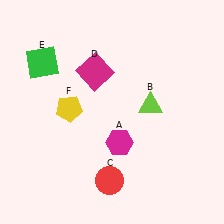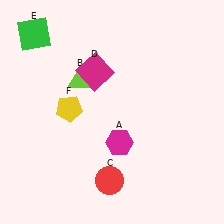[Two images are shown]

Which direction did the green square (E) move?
The green square (E) moved up.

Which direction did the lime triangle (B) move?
The lime triangle (B) moved left.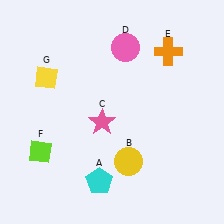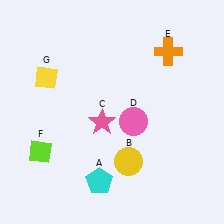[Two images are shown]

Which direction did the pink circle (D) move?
The pink circle (D) moved down.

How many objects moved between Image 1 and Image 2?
1 object moved between the two images.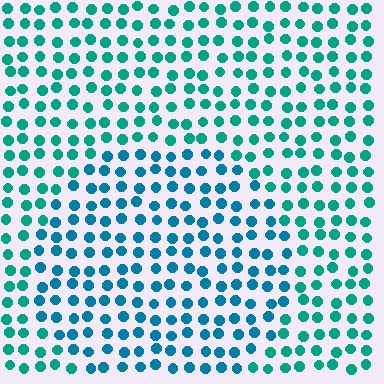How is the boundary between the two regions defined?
The boundary is defined purely by a slight shift in hue (about 26 degrees). Spacing, size, and orientation are identical on both sides.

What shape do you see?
I see a circle.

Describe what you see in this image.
The image is filled with small teal elements in a uniform arrangement. A circle-shaped region is visible where the elements are tinted to a slightly different hue, forming a subtle color boundary.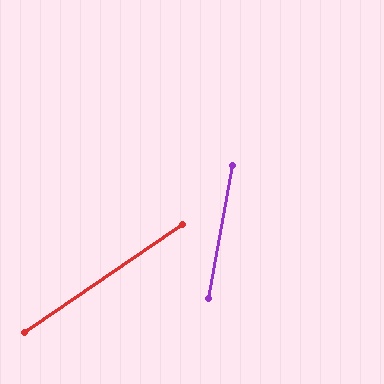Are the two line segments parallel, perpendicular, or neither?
Neither parallel nor perpendicular — they differ by about 45°.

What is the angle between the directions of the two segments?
Approximately 45 degrees.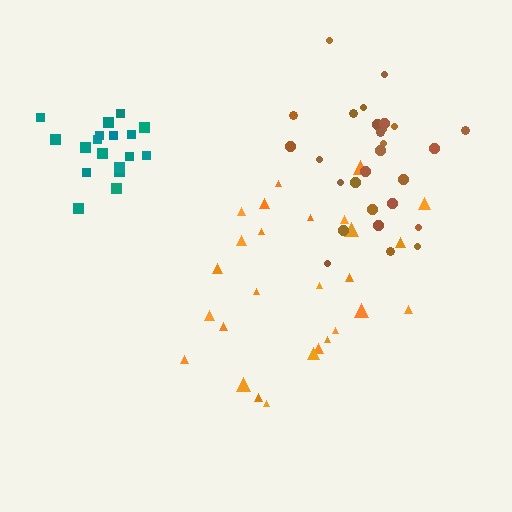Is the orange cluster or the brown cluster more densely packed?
Brown.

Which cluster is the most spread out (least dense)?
Orange.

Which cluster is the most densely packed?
Teal.